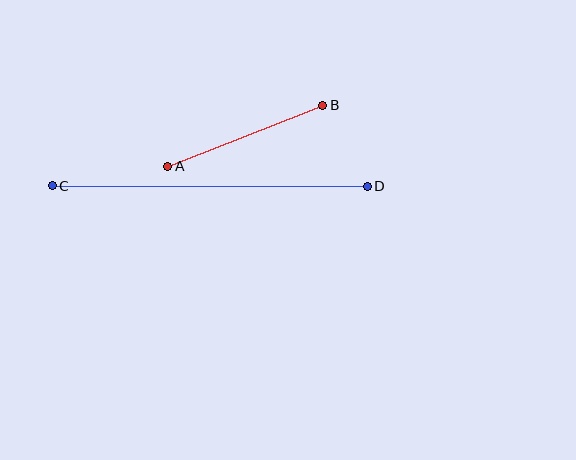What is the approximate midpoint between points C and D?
The midpoint is at approximately (210, 186) pixels.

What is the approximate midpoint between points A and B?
The midpoint is at approximately (245, 136) pixels.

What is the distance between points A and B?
The distance is approximately 166 pixels.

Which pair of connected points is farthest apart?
Points C and D are farthest apart.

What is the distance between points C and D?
The distance is approximately 315 pixels.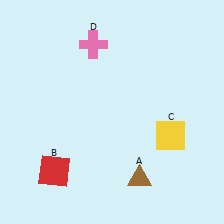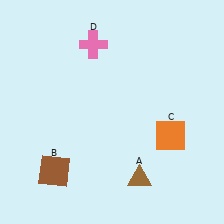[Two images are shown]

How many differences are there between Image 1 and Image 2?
There are 2 differences between the two images.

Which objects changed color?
B changed from red to brown. C changed from yellow to orange.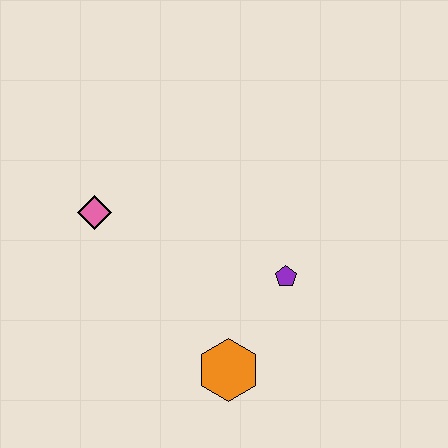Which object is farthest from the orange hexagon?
The pink diamond is farthest from the orange hexagon.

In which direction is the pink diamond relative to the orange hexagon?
The pink diamond is above the orange hexagon.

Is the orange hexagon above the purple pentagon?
No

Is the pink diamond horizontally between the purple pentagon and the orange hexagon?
No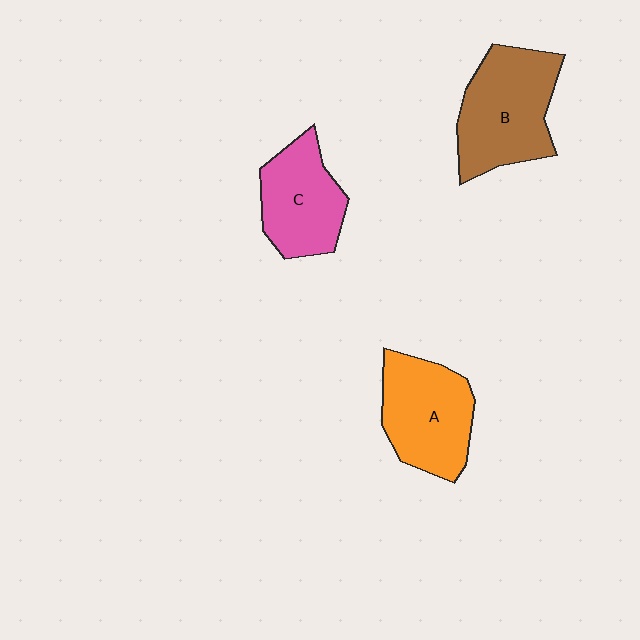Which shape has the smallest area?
Shape C (pink).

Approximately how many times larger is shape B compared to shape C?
Approximately 1.3 times.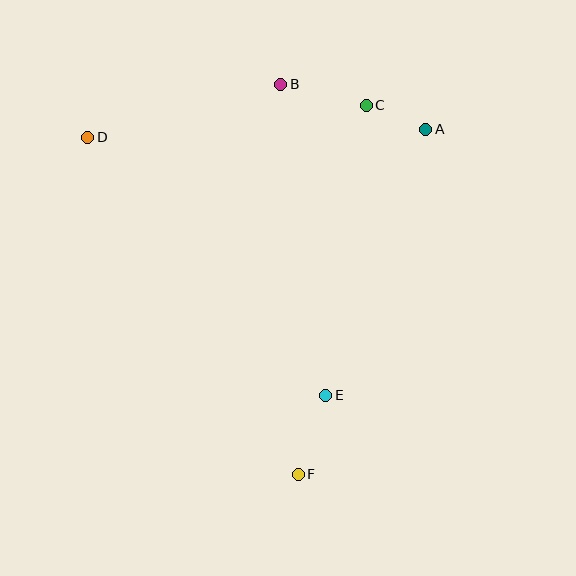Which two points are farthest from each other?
Points D and F are farthest from each other.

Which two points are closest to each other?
Points A and C are closest to each other.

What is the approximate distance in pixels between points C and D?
The distance between C and D is approximately 280 pixels.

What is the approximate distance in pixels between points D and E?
The distance between D and E is approximately 351 pixels.